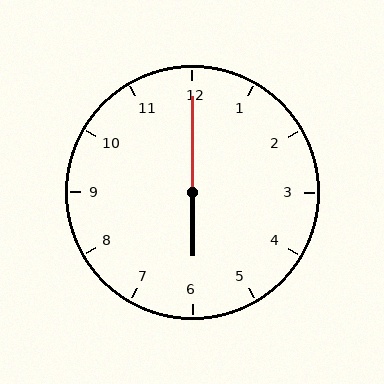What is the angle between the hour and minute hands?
Approximately 180 degrees.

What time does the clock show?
6:00.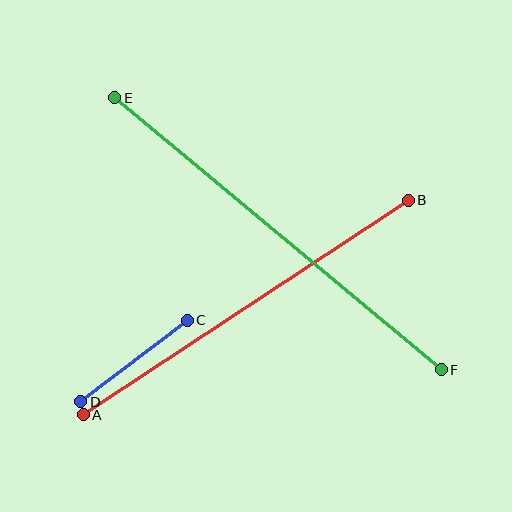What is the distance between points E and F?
The distance is approximately 425 pixels.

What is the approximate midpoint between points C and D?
The midpoint is at approximately (134, 361) pixels.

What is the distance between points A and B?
The distance is approximately 389 pixels.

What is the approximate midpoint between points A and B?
The midpoint is at approximately (246, 308) pixels.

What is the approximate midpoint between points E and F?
The midpoint is at approximately (278, 234) pixels.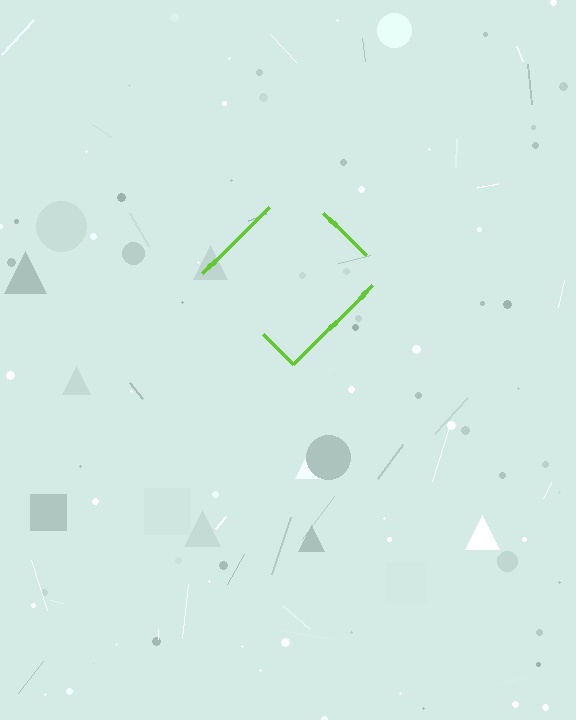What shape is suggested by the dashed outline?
The dashed outline suggests a diamond.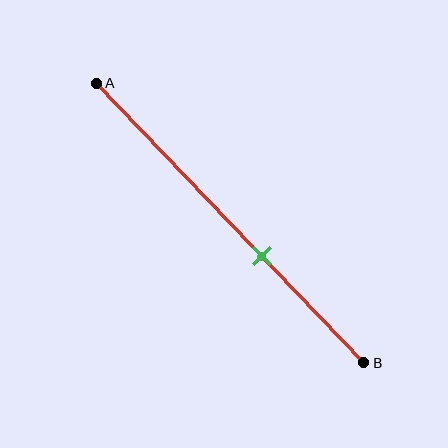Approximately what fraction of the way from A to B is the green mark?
The green mark is approximately 60% of the way from A to B.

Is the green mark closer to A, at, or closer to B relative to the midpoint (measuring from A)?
The green mark is closer to point B than the midpoint of segment AB.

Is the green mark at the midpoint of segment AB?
No, the mark is at about 60% from A, not at the 50% midpoint.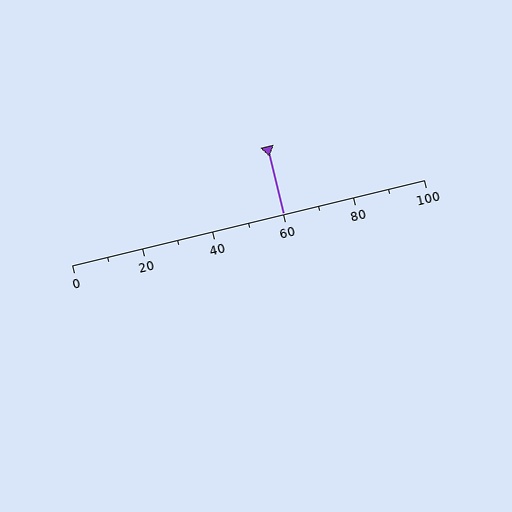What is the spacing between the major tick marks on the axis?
The major ticks are spaced 20 apart.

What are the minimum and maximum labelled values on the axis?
The axis runs from 0 to 100.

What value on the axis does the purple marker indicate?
The marker indicates approximately 60.